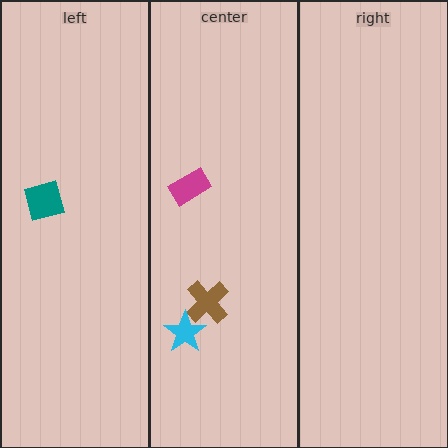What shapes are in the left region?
The teal diamond.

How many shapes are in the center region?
3.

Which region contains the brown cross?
The center region.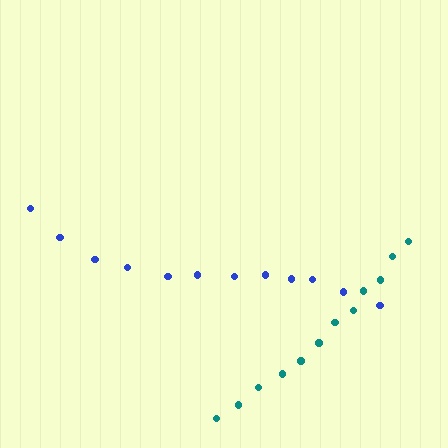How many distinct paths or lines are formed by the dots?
There are 2 distinct paths.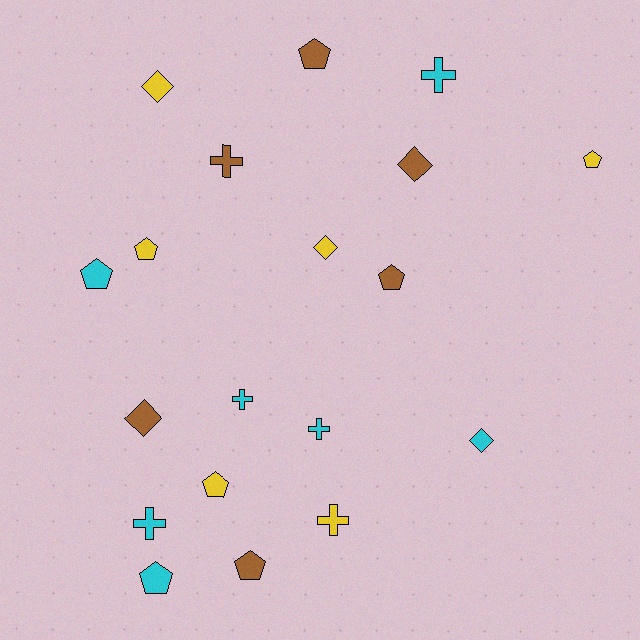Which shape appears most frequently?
Pentagon, with 8 objects.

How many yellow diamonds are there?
There are 2 yellow diamonds.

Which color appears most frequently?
Cyan, with 7 objects.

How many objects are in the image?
There are 19 objects.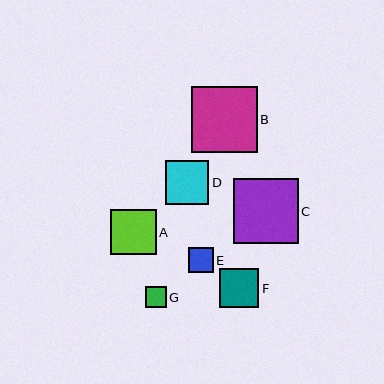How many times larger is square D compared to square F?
Square D is approximately 1.1 times the size of square F.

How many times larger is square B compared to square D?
Square B is approximately 1.5 times the size of square D.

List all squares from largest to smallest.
From largest to smallest: B, C, A, D, F, E, G.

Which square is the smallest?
Square G is the smallest with a size of approximately 21 pixels.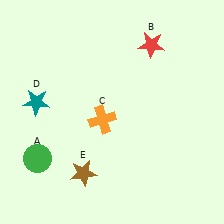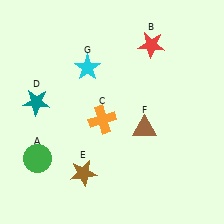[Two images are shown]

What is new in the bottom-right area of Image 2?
A brown triangle (F) was added in the bottom-right area of Image 2.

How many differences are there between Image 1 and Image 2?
There are 2 differences between the two images.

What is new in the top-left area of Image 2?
A cyan star (G) was added in the top-left area of Image 2.